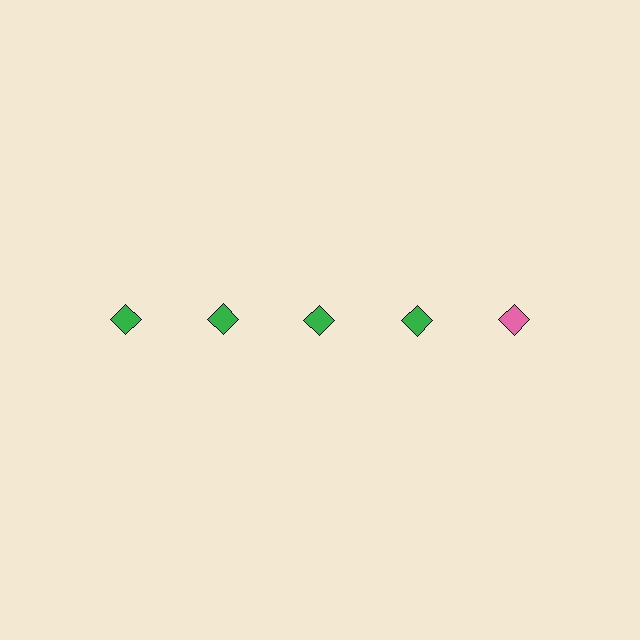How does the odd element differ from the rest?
It has a different color: pink instead of green.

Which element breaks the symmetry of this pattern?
The pink diamond in the top row, rightmost column breaks the symmetry. All other shapes are green diamonds.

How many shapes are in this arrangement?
There are 5 shapes arranged in a grid pattern.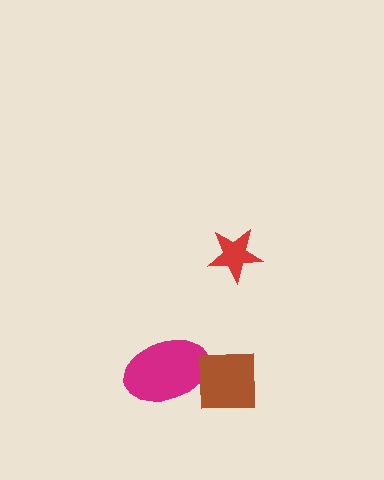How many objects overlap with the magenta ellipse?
1 object overlaps with the magenta ellipse.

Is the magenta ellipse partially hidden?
Yes, it is partially covered by another shape.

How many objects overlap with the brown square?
1 object overlaps with the brown square.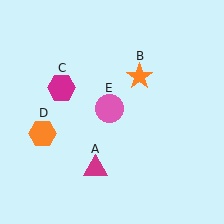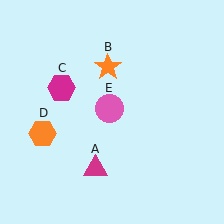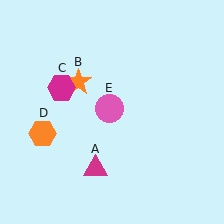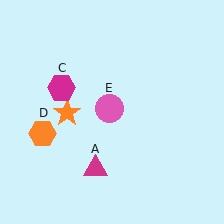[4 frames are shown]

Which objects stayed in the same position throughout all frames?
Magenta triangle (object A) and magenta hexagon (object C) and orange hexagon (object D) and pink circle (object E) remained stationary.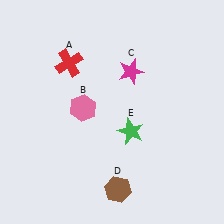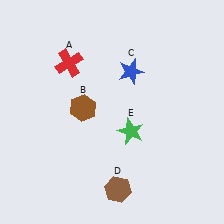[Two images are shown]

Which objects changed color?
B changed from pink to brown. C changed from magenta to blue.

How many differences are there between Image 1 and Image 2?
There are 2 differences between the two images.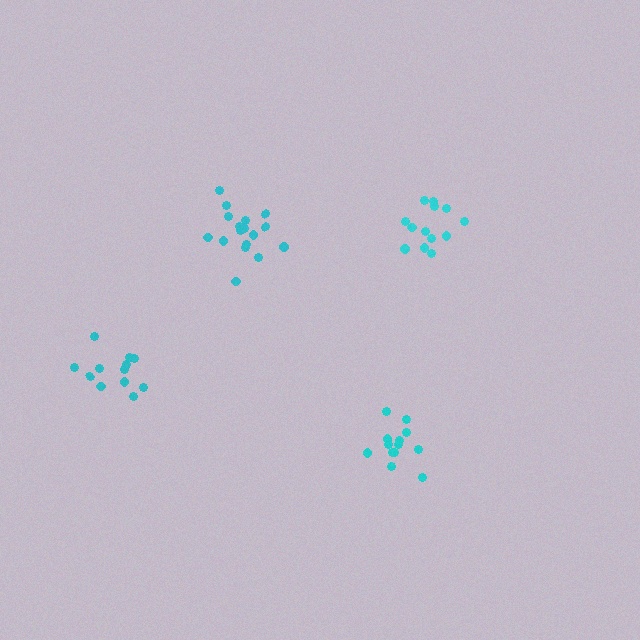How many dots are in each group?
Group 1: 13 dots, Group 2: 18 dots, Group 3: 12 dots, Group 4: 13 dots (56 total).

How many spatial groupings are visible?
There are 4 spatial groupings.